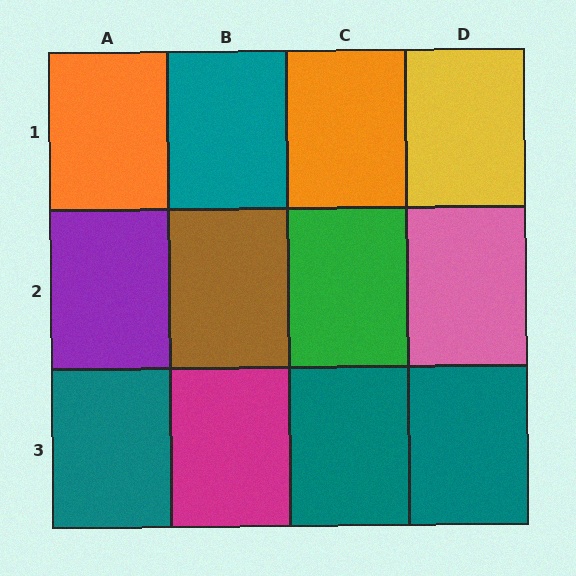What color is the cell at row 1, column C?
Orange.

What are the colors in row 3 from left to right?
Teal, magenta, teal, teal.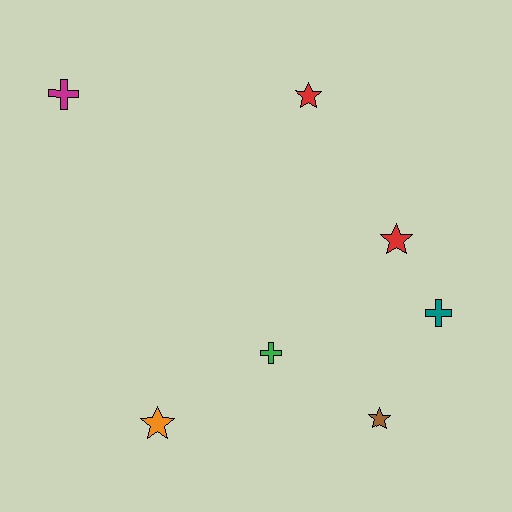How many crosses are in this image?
There are 3 crosses.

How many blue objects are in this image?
There are no blue objects.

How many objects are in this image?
There are 7 objects.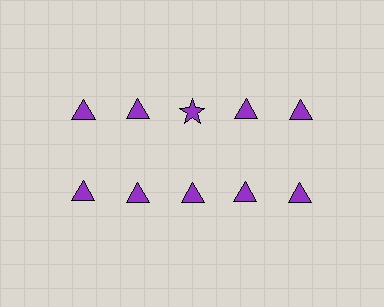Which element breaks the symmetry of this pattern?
The purple star in the top row, center column breaks the symmetry. All other shapes are purple triangles.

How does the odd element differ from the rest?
It has a different shape: star instead of triangle.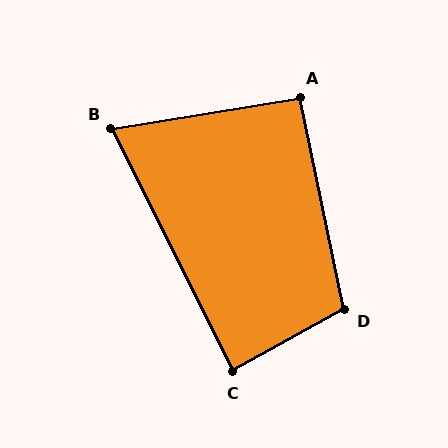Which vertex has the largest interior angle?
D, at approximately 107 degrees.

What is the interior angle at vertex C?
Approximately 88 degrees (approximately right).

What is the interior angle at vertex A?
Approximately 92 degrees (approximately right).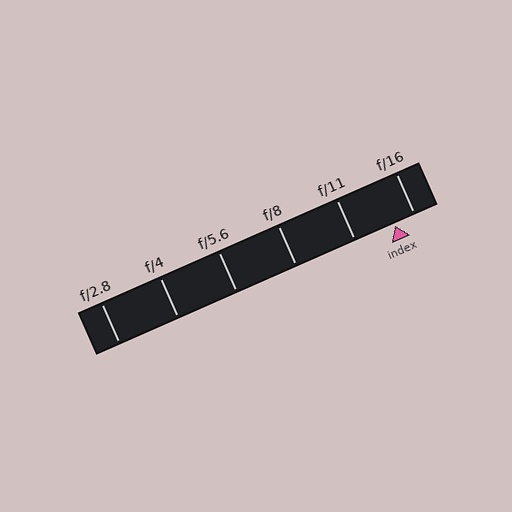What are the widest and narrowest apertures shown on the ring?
The widest aperture shown is f/2.8 and the narrowest is f/16.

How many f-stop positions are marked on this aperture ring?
There are 6 f-stop positions marked.